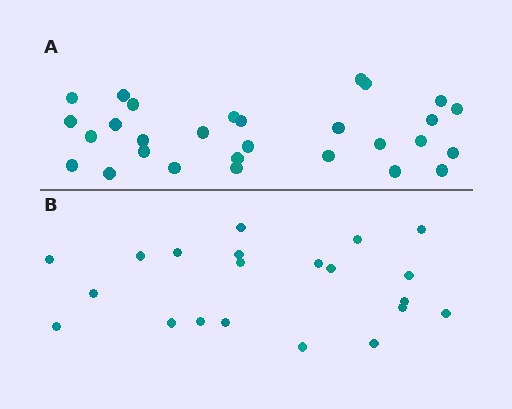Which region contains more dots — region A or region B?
Region A (the top region) has more dots.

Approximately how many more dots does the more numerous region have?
Region A has roughly 8 or so more dots than region B.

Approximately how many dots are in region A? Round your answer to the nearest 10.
About 30 dots. (The exact count is 29, which rounds to 30.)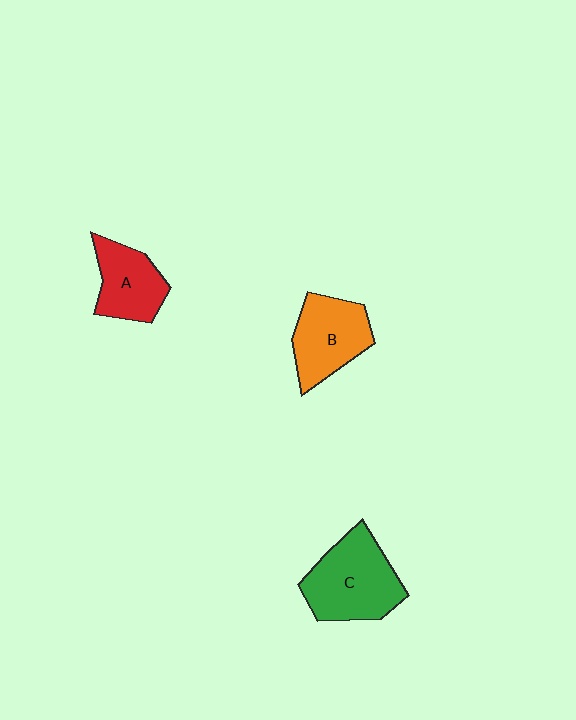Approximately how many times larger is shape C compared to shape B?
Approximately 1.3 times.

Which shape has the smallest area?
Shape A (red).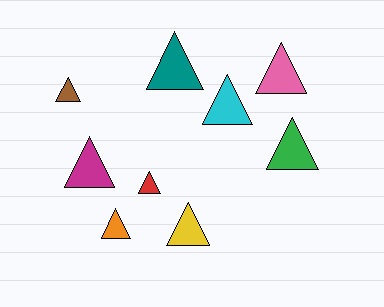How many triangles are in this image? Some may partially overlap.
There are 9 triangles.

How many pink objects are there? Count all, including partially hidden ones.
There is 1 pink object.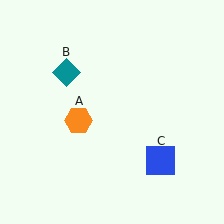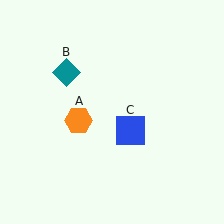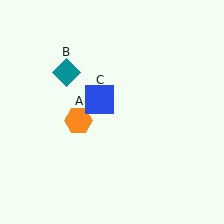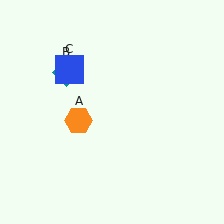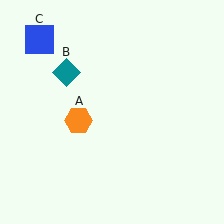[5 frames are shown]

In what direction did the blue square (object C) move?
The blue square (object C) moved up and to the left.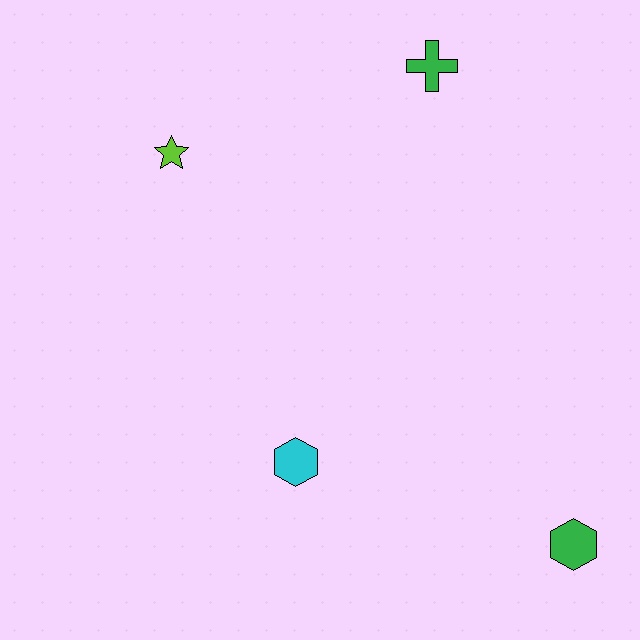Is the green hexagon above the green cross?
No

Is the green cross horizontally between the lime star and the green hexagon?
Yes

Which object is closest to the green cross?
The lime star is closest to the green cross.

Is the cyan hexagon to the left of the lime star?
No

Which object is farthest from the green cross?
The green hexagon is farthest from the green cross.